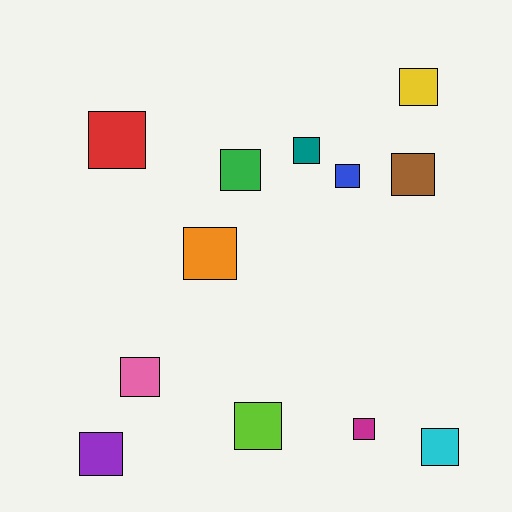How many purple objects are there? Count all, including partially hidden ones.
There is 1 purple object.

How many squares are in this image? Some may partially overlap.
There are 12 squares.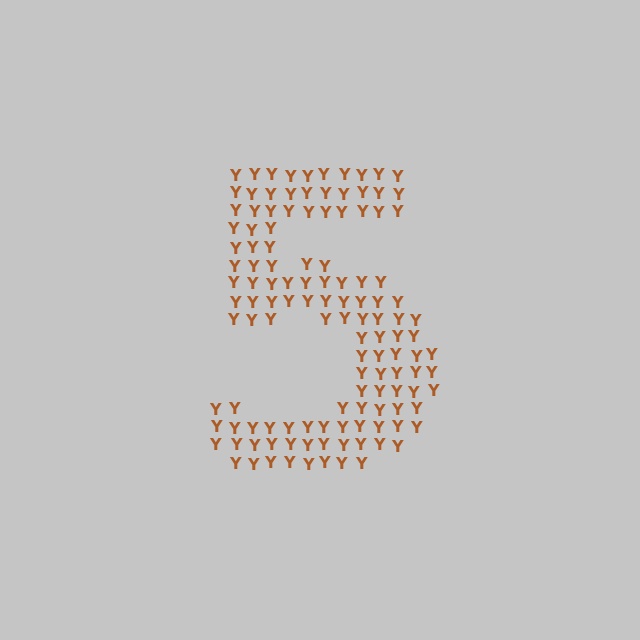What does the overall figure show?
The overall figure shows the digit 5.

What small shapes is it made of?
It is made of small letter Y's.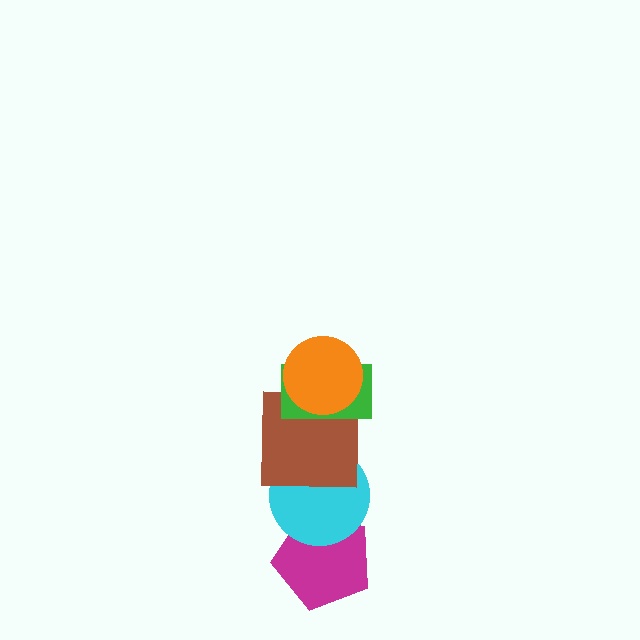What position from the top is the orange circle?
The orange circle is 1st from the top.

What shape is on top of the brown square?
The green rectangle is on top of the brown square.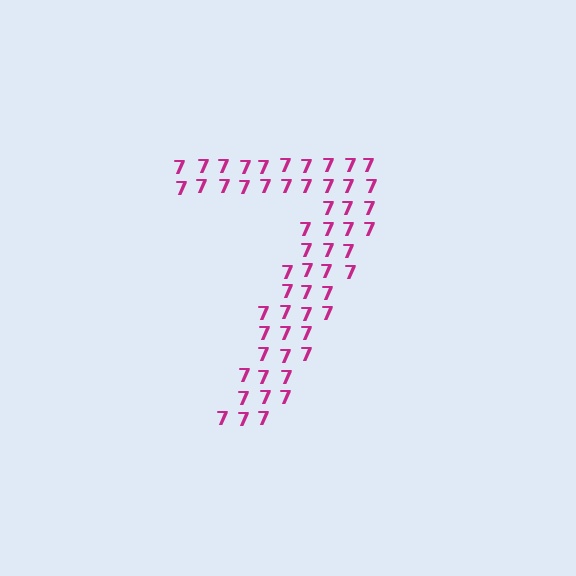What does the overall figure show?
The overall figure shows the digit 7.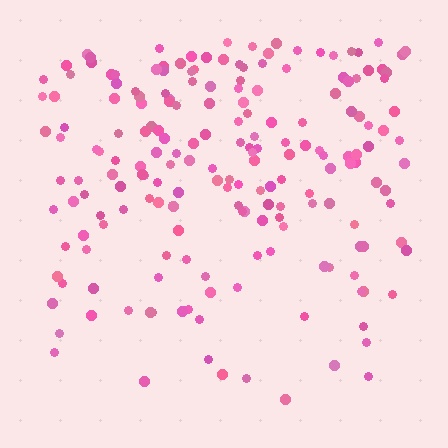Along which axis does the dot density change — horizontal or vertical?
Vertical.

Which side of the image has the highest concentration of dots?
The top.